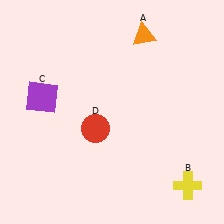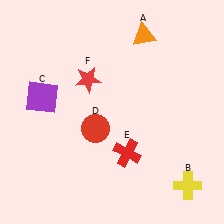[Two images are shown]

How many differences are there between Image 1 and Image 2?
There are 2 differences between the two images.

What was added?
A red cross (E), a red star (F) were added in Image 2.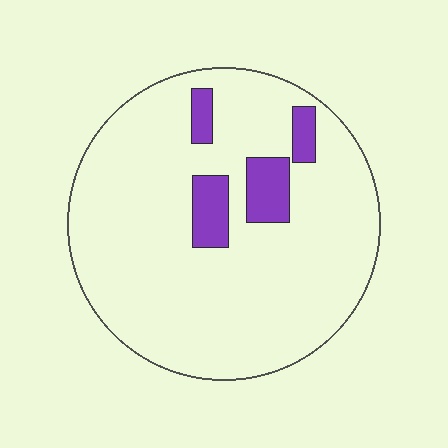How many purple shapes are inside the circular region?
4.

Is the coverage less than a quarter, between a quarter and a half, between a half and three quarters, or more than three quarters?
Less than a quarter.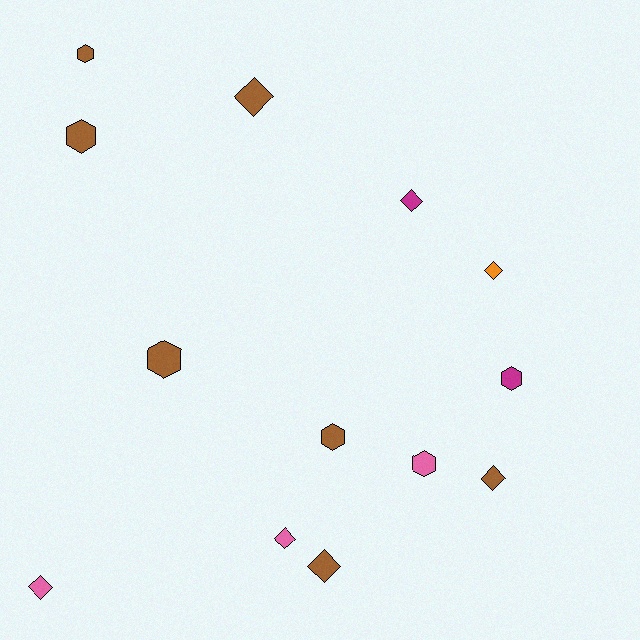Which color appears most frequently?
Brown, with 7 objects.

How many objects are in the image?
There are 13 objects.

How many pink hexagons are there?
There is 1 pink hexagon.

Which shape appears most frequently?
Diamond, with 7 objects.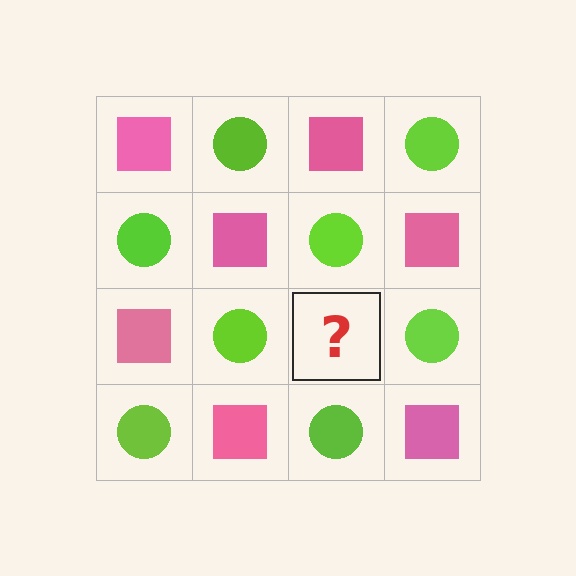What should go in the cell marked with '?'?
The missing cell should contain a pink square.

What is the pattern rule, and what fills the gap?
The rule is that it alternates pink square and lime circle in a checkerboard pattern. The gap should be filled with a pink square.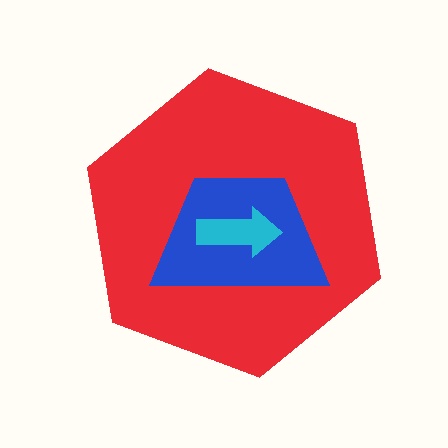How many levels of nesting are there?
3.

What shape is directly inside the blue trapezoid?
The cyan arrow.